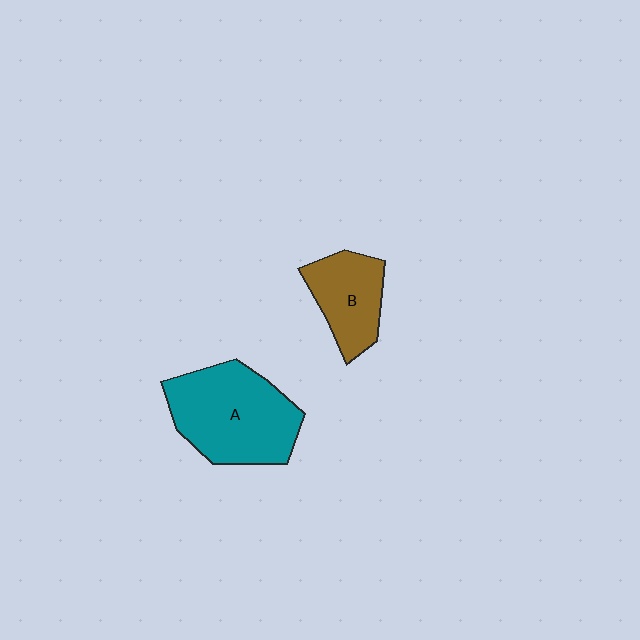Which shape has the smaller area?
Shape B (brown).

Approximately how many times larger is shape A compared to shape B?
Approximately 1.7 times.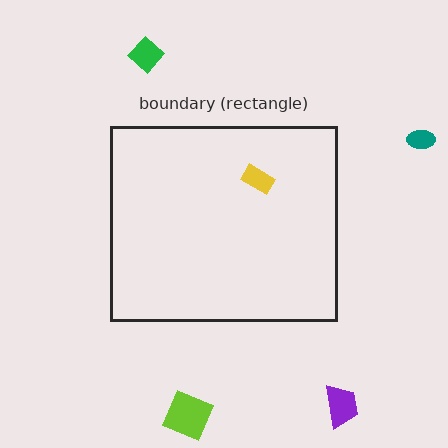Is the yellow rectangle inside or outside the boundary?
Inside.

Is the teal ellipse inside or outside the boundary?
Outside.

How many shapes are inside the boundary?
1 inside, 4 outside.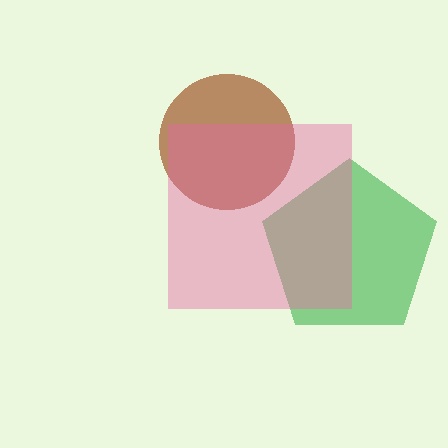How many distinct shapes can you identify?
There are 3 distinct shapes: a green pentagon, a brown circle, a pink square.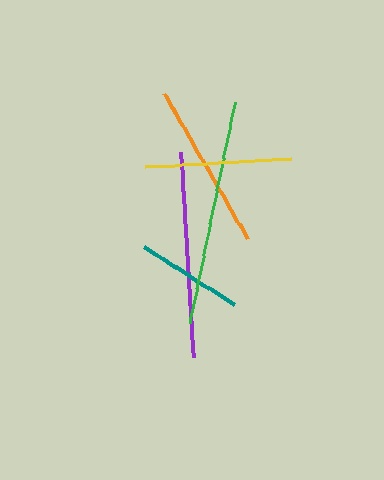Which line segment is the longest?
The green line is the longest at approximately 226 pixels.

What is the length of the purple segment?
The purple segment is approximately 205 pixels long.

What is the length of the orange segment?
The orange segment is approximately 168 pixels long.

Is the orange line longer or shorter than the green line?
The green line is longer than the orange line.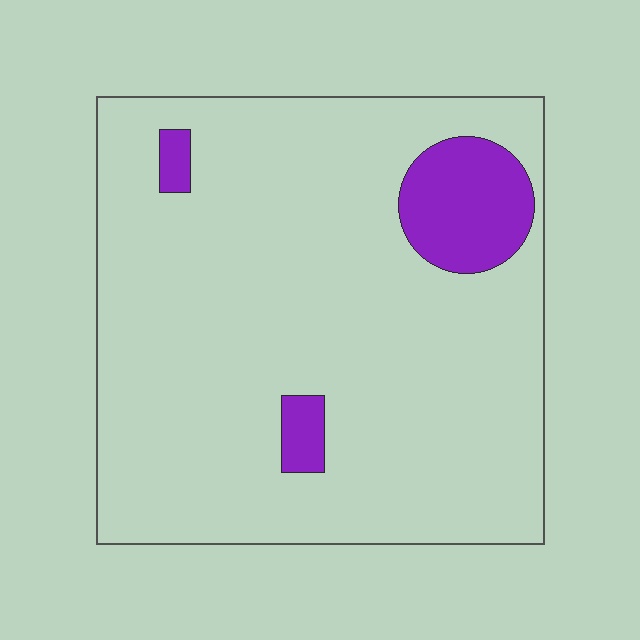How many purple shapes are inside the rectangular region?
3.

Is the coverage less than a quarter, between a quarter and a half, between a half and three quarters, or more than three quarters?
Less than a quarter.